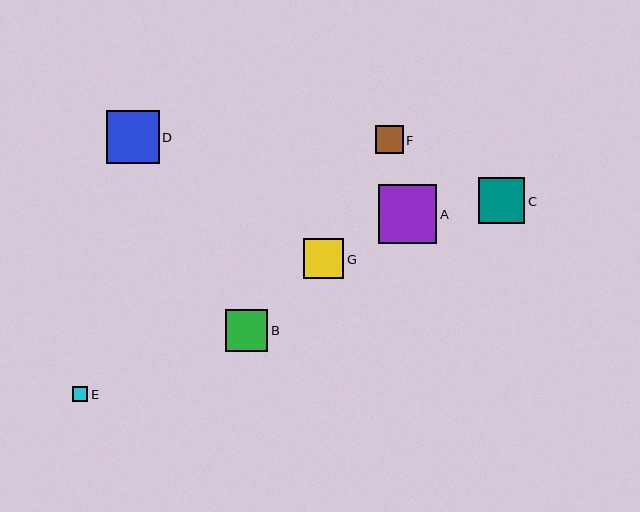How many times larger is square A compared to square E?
Square A is approximately 3.7 times the size of square E.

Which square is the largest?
Square A is the largest with a size of approximately 59 pixels.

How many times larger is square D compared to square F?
Square D is approximately 1.9 times the size of square F.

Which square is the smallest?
Square E is the smallest with a size of approximately 16 pixels.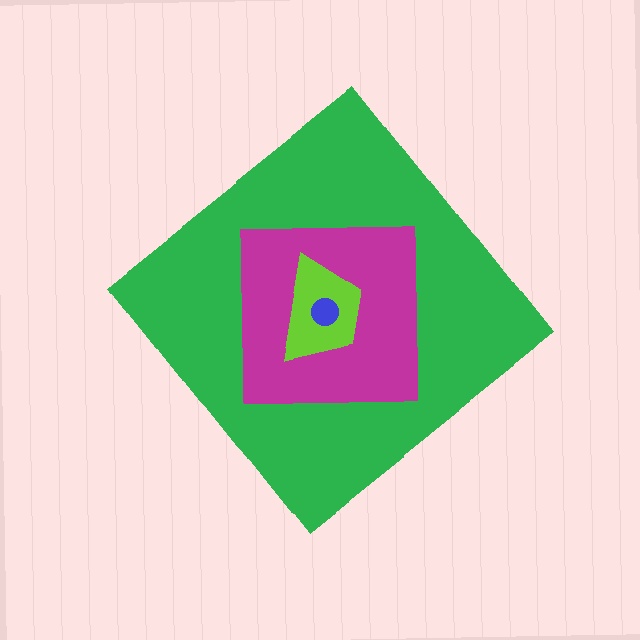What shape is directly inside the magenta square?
The lime trapezoid.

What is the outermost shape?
The green diamond.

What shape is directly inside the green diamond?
The magenta square.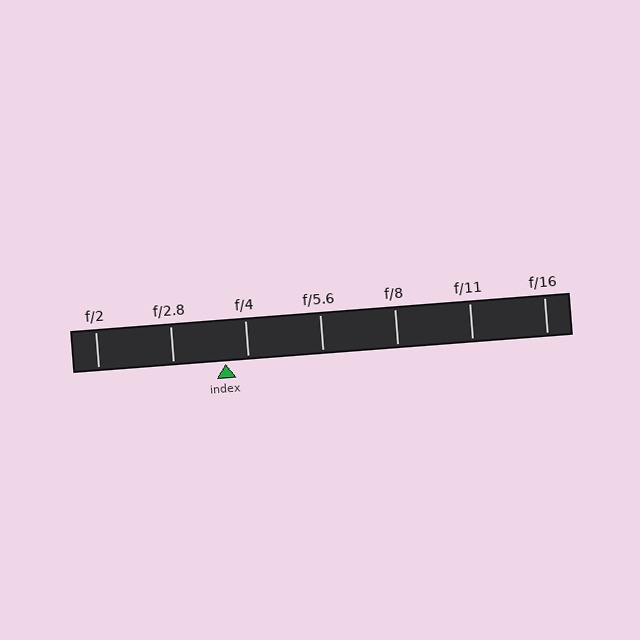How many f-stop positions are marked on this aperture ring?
There are 7 f-stop positions marked.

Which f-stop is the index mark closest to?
The index mark is closest to f/4.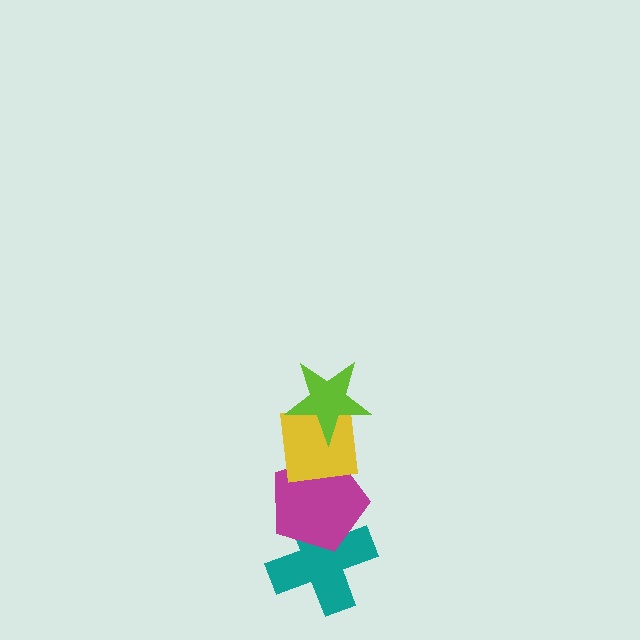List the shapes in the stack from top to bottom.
From top to bottom: the lime star, the yellow square, the magenta pentagon, the teal cross.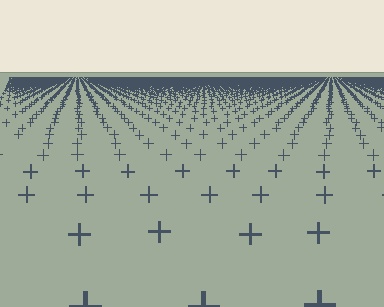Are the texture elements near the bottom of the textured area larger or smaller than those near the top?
Larger. Near the bottom, elements are closer to the viewer and appear at a bigger on-screen size.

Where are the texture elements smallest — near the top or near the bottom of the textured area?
Near the top.